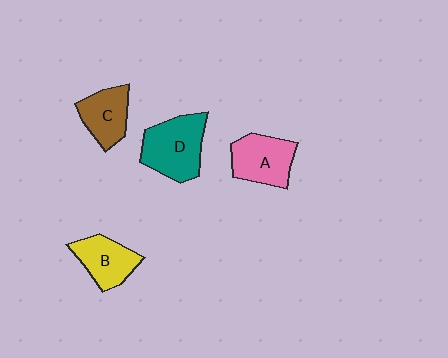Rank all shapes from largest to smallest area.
From largest to smallest: D (teal), A (pink), B (yellow), C (brown).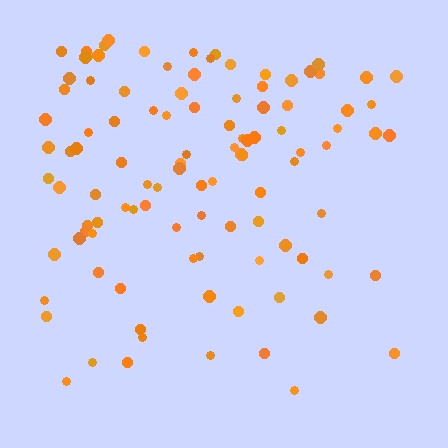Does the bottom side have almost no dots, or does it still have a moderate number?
Still a moderate number, just noticeably fewer than the top.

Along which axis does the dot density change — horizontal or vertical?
Vertical.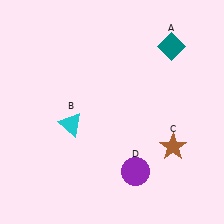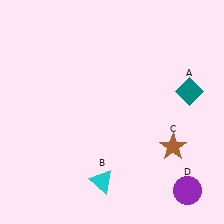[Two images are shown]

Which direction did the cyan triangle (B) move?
The cyan triangle (B) moved down.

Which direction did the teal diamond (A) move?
The teal diamond (A) moved down.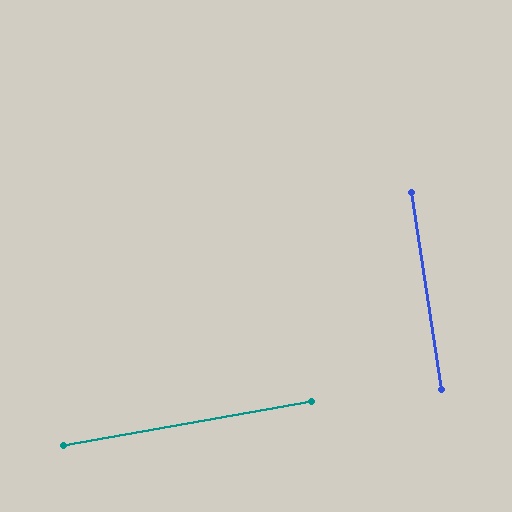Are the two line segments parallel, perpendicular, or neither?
Perpendicular — they meet at approximately 89°.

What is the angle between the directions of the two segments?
Approximately 89 degrees.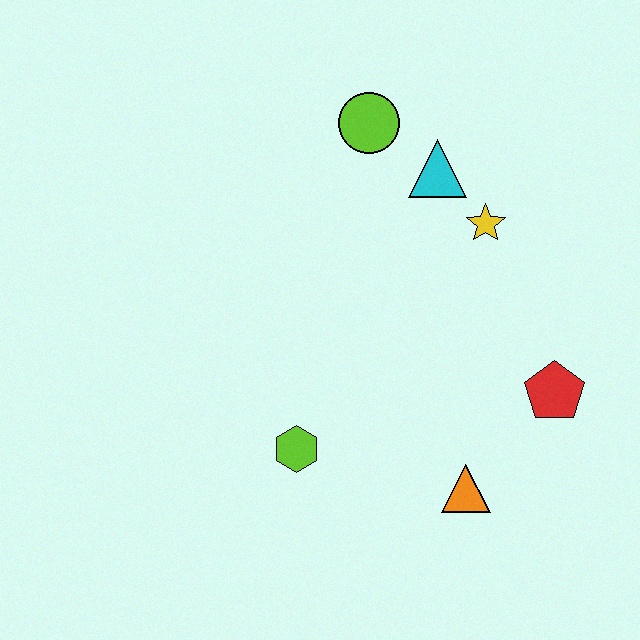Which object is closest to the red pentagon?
The orange triangle is closest to the red pentagon.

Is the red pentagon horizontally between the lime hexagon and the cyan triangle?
No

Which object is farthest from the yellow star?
The lime hexagon is farthest from the yellow star.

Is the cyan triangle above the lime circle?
No